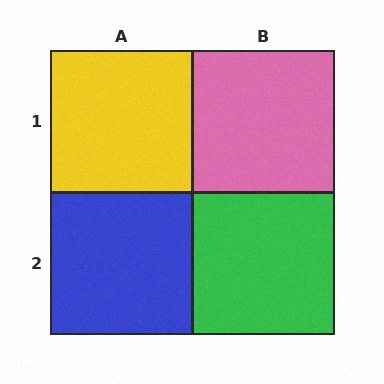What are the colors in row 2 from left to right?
Blue, green.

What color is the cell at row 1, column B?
Pink.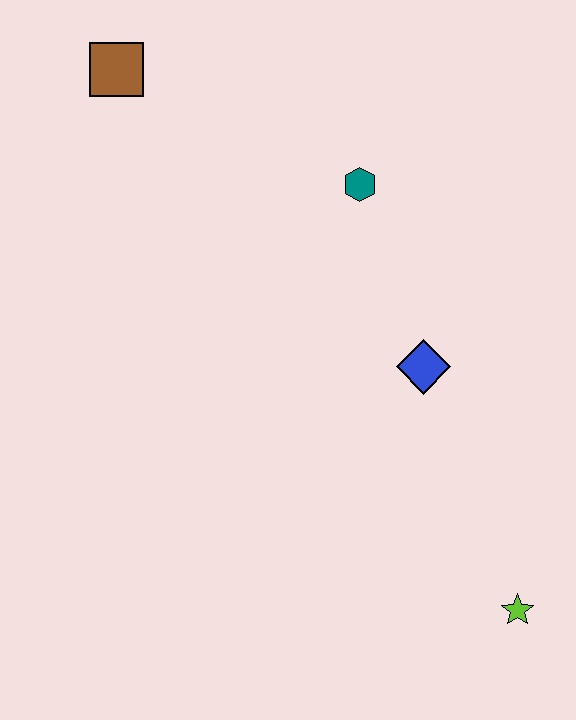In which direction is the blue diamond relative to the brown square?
The blue diamond is to the right of the brown square.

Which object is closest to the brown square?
The teal hexagon is closest to the brown square.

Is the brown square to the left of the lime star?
Yes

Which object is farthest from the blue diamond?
The brown square is farthest from the blue diamond.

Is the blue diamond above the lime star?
Yes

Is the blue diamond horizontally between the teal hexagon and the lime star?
Yes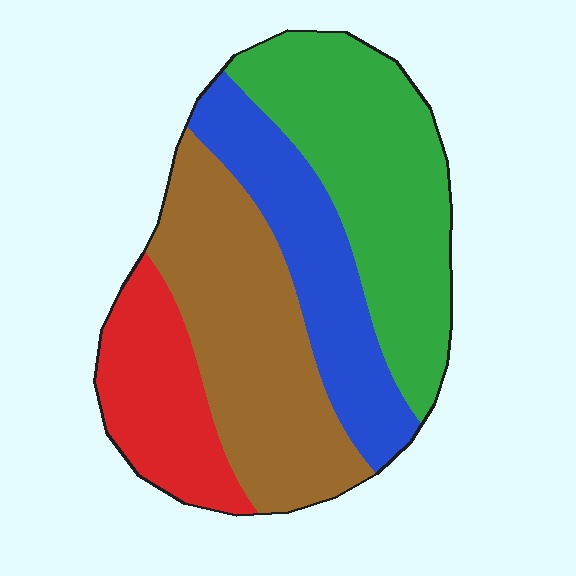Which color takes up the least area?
Red, at roughly 15%.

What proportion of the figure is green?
Green takes up about one third (1/3) of the figure.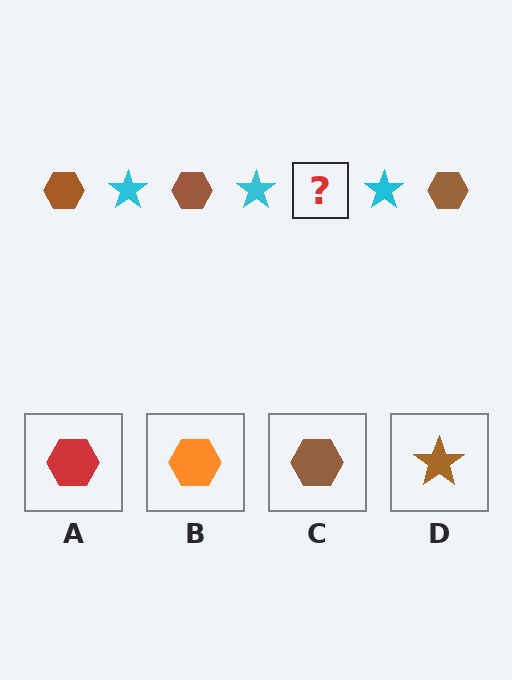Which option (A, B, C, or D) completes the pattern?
C.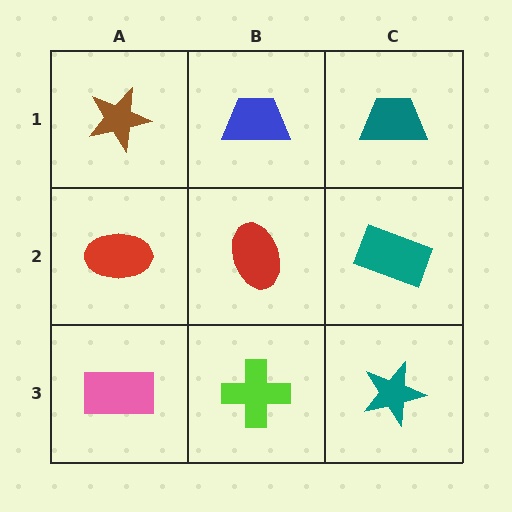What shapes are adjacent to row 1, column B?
A red ellipse (row 2, column B), a brown star (row 1, column A), a teal trapezoid (row 1, column C).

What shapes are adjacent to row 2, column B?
A blue trapezoid (row 1, column B), a lime cross (row 3, column B), a red ellipse (row 2, column A), a teal rectangle (row 2, column C).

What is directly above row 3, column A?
A red ellipse.